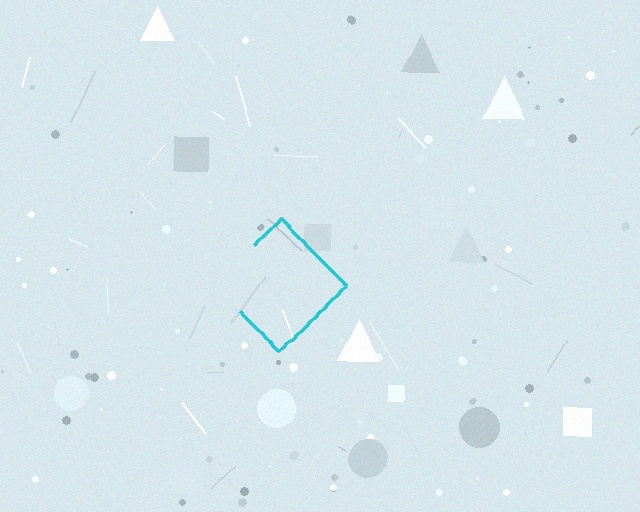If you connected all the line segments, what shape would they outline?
They would outline a diamond.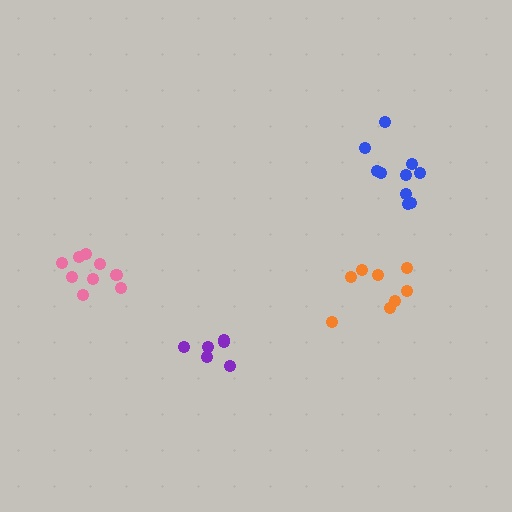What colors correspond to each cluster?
The clusters are colored: purple, pink, orange, blue.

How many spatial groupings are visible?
There are 4 spatial groupings.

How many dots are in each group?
Group 1: 6 dots, Group 2: 9 dots, Group 3: 8 dots, Group 4: 10 dots (33 total).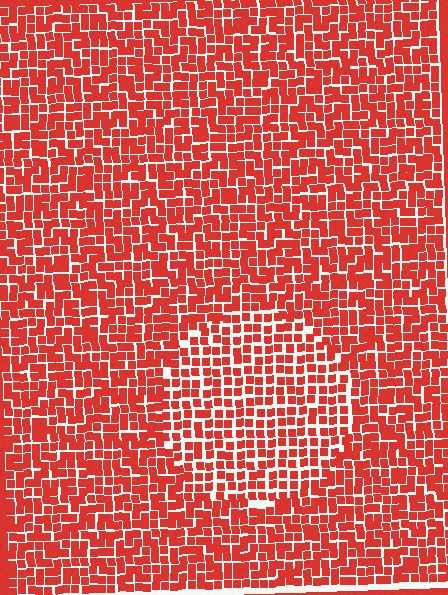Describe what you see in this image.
The image contains small red elements arranged at two different densities. A circle-shaped region is visible where the elements are less densely packed than the surrounding area.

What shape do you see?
I see a circle.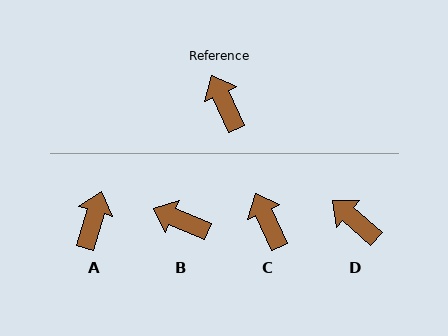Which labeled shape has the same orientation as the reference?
C.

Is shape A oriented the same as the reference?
No, it is off by about 40 degrees.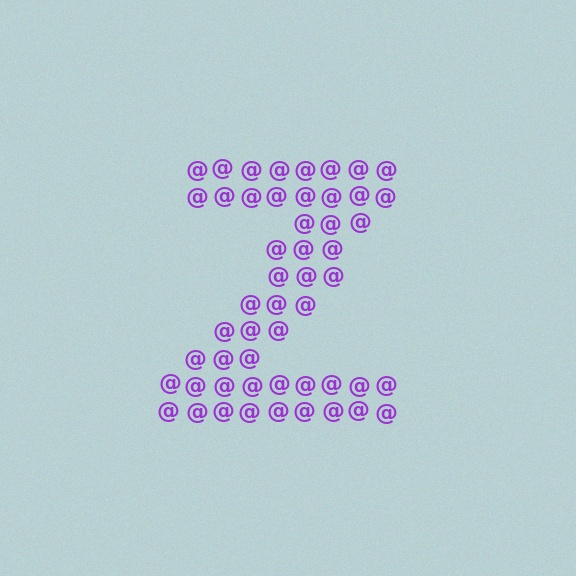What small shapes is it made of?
It is made of small at signs.